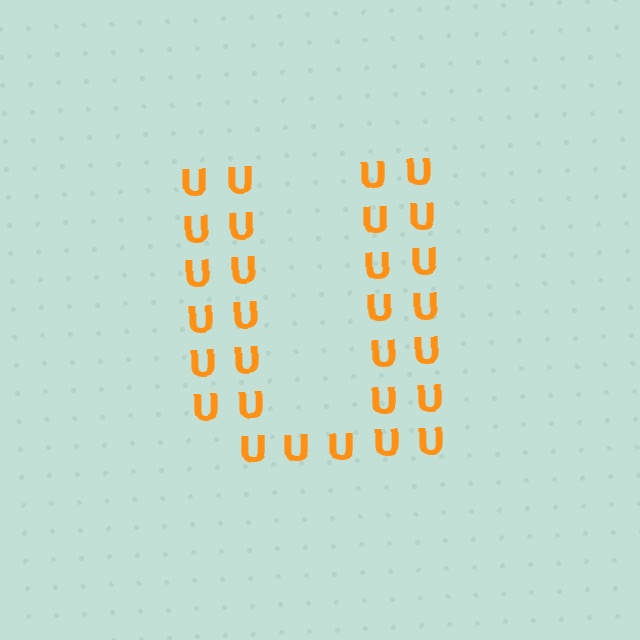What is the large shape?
The large shape is the letter U.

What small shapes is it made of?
It is made of small letter U's.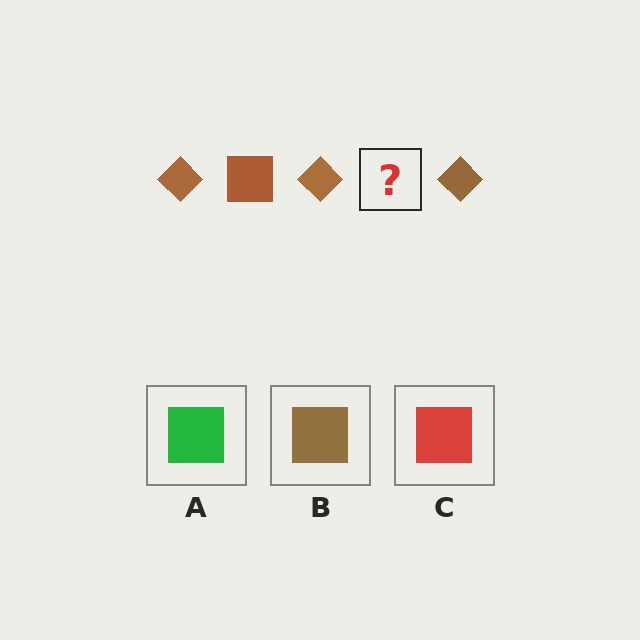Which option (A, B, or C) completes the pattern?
B.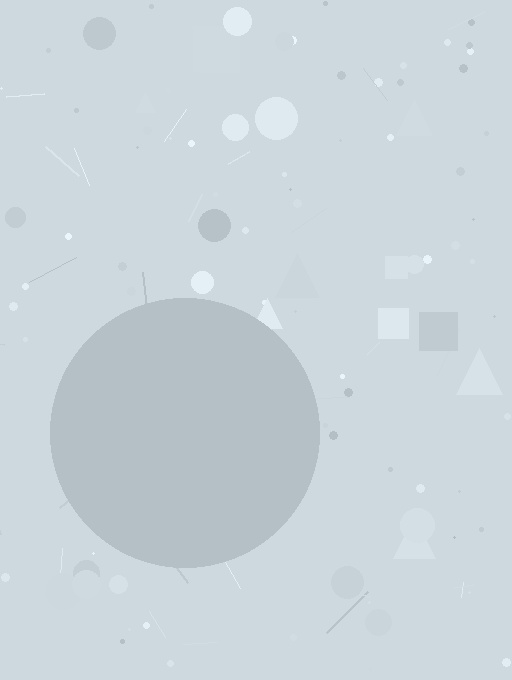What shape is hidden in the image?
A circle is hidden in the image.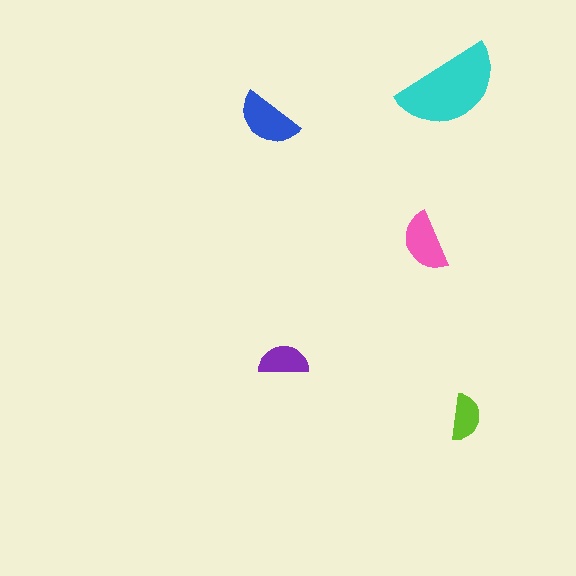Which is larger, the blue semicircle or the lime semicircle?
The blue one.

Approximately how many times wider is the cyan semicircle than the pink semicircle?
About 1.5 times wider.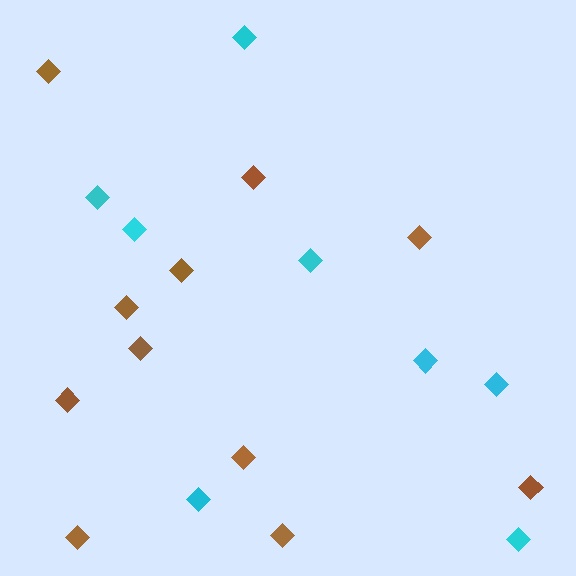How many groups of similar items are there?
There are 2 groups: one group of cyan diamonds (8) and one group of brown diamonds (11).